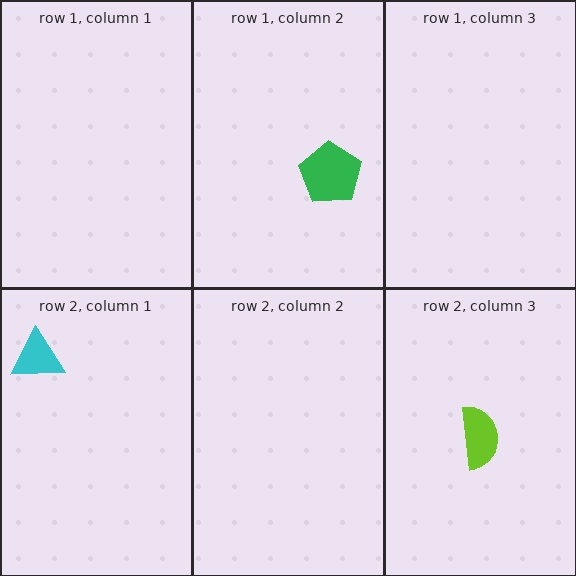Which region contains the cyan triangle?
The row 2, column 1 region.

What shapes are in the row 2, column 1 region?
The cyan triangle.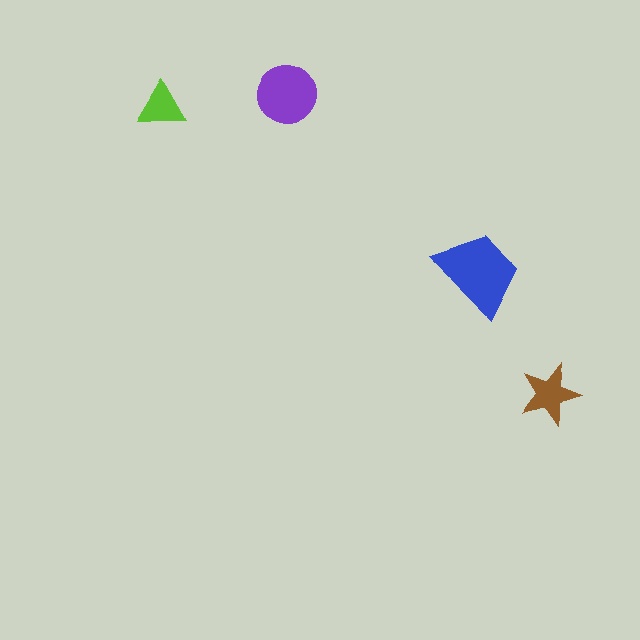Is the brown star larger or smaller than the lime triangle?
Larger.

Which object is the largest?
The blue trapezoid.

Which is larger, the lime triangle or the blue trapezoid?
The blue trapezoid.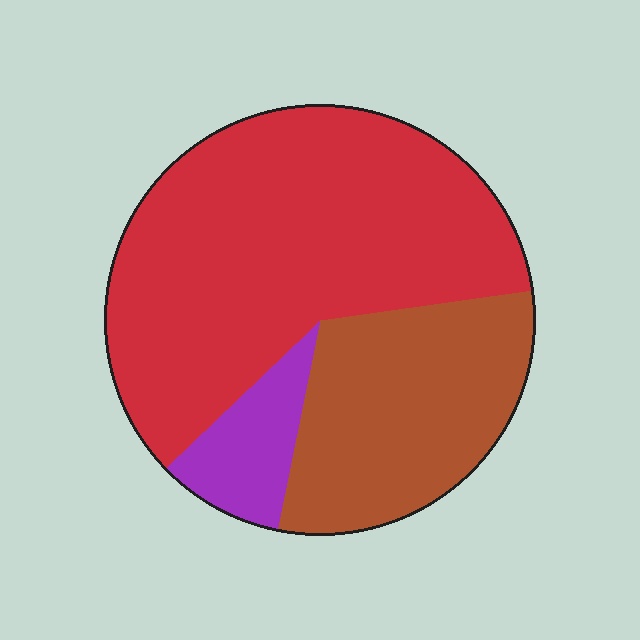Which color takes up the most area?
Red, at roughly 60%.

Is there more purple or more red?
Red.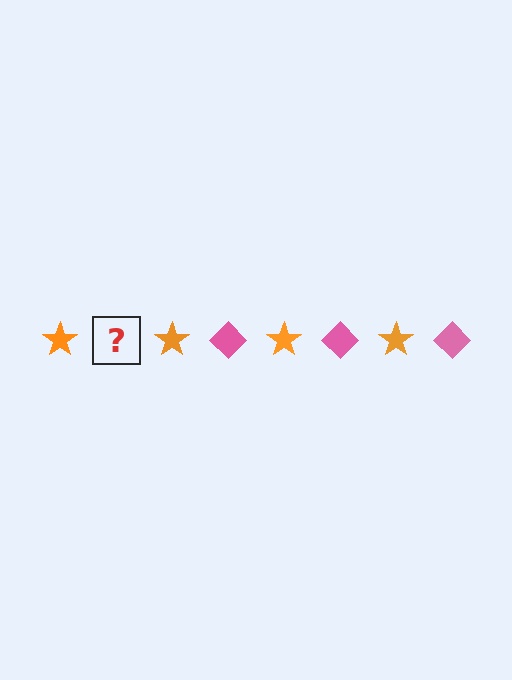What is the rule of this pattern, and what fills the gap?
The rule is that the pattern alternates between orange star and pink diamond. The gap should be filled with a pink diamond.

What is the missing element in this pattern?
The missing element is a pink diamond.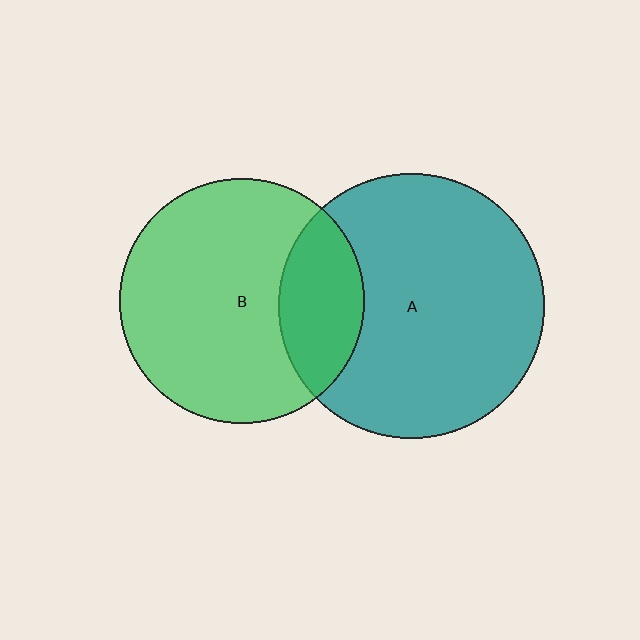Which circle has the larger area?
Circle A (teal).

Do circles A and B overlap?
Yes.